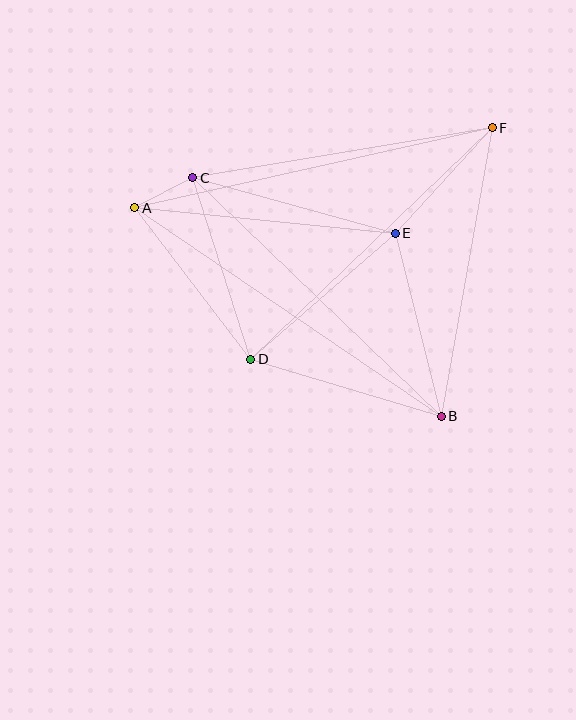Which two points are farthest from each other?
Points A and B are farthest from each other.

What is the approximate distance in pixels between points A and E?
The distance between A and E is approximately 262 pixels.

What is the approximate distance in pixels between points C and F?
The distance between C and F is approximately 304 pixels.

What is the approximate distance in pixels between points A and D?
The distance between A and D is approximately 191 pixels.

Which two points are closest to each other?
Points A and C are closest to each other.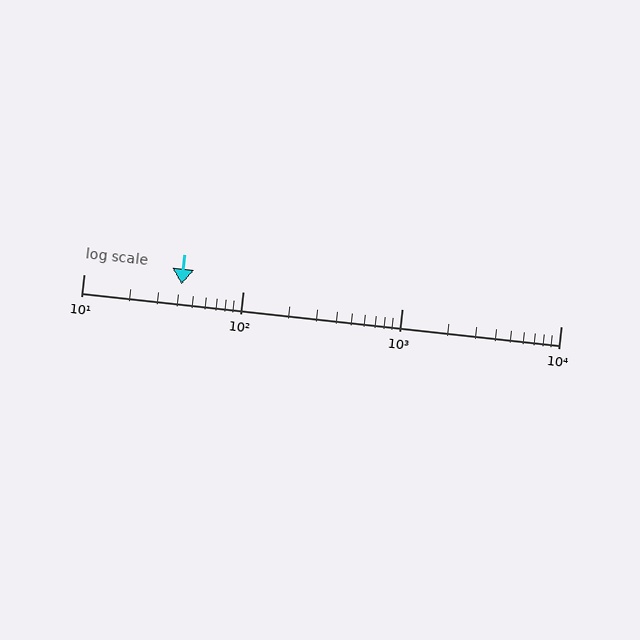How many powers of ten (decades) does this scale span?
The scale spans 3 decades, from 10 to 10000.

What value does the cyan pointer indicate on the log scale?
The pointer indicates approximately 41.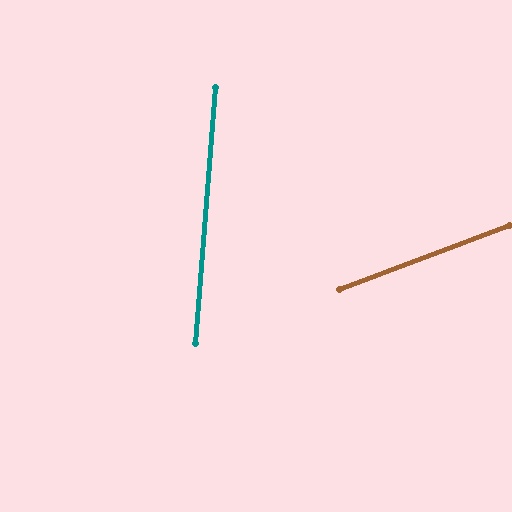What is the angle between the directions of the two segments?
Approximately 65 degrees.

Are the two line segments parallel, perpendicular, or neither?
Neither parallel nor perpendicular — they differ by about 65°.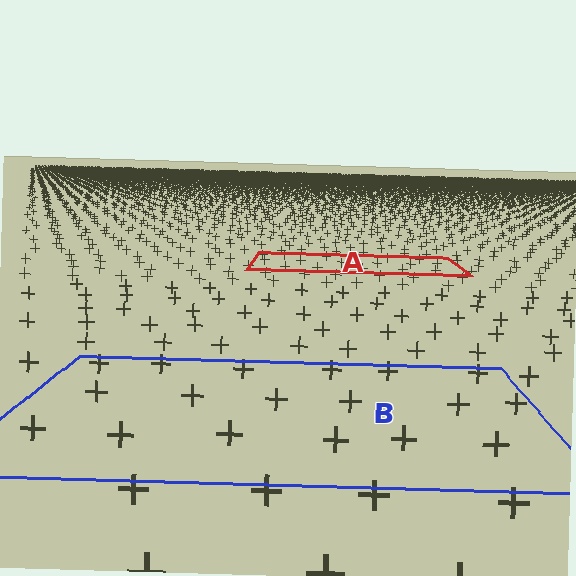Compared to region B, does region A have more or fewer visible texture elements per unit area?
Region A has more texture elements per unit area — they are packed more densely because it is farther away.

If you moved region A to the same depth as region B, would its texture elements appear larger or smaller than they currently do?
They would appear larger. At a closer depth, the same texture elements are projected at a bigger on-screen size.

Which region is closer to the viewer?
Region B is closer. The texture elements there are larger and more spread out.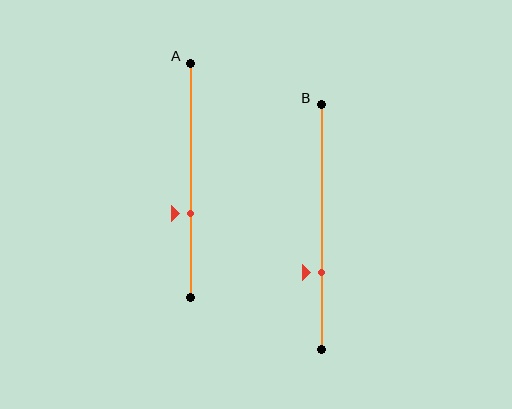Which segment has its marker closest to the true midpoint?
Segment A has its marker closest to the true midpoint.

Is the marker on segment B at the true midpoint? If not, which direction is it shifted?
No, the marker on segment B is shifted downward by about 19% of the segment length.